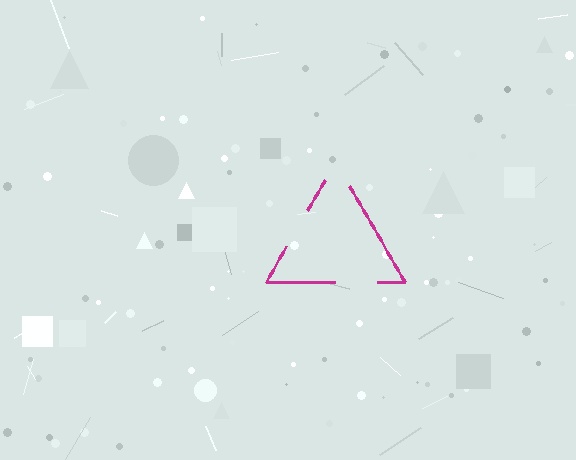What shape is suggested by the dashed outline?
The dashed outline suggests a triangle.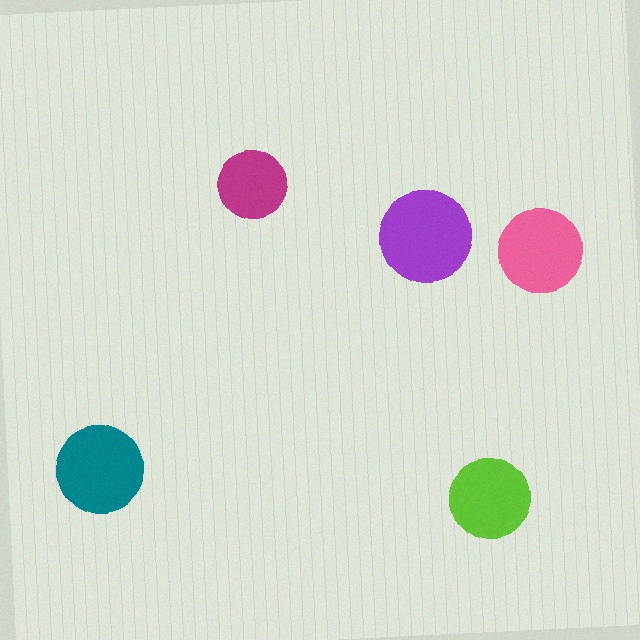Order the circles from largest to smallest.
the purple one, the teal one, the pink one, the lime one, the magenta one.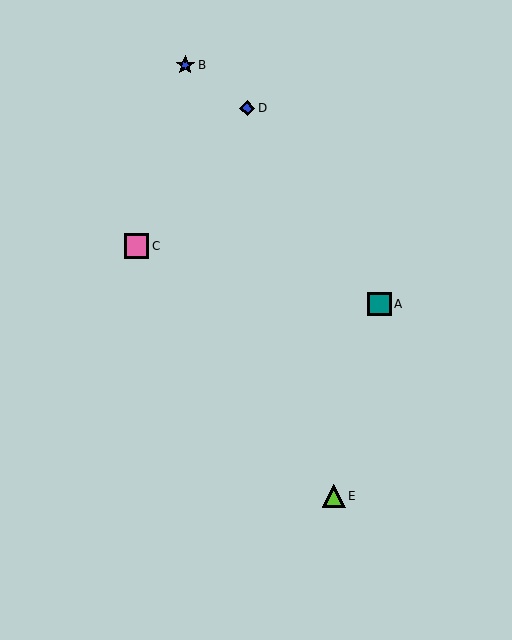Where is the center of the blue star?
The center of the blue star is at (185, 65).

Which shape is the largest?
The pink square (labeled C) is the largest.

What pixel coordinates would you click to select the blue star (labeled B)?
Click at (185, 65) to select the blue star B.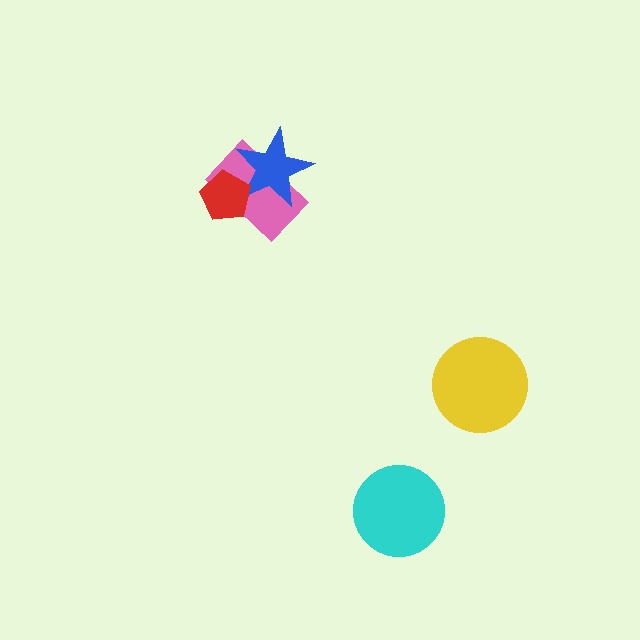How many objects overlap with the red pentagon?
2 objects overlap with the red pentagon.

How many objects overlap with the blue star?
2 objects overlap with the blue star.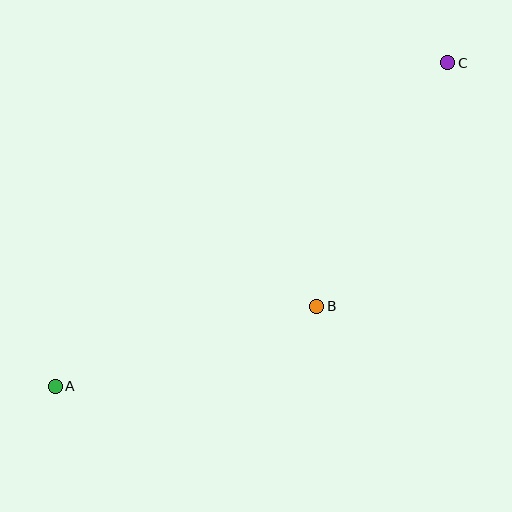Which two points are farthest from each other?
Points A and C are farthest from each other.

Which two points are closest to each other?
Points A and B are closest to each other.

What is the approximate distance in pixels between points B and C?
The distance between B and C is approximately 277 pixels.